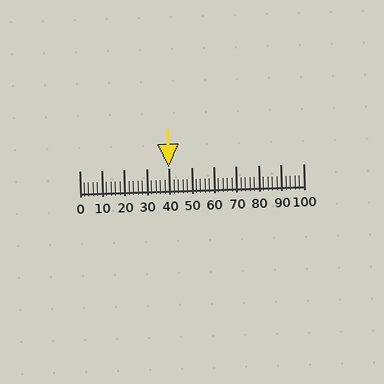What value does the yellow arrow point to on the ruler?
The yellow arrow points to approximately 40.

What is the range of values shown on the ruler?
The ruler shows values from 0 to 100.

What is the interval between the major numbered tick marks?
The major tick marks are spaced 10 units apart.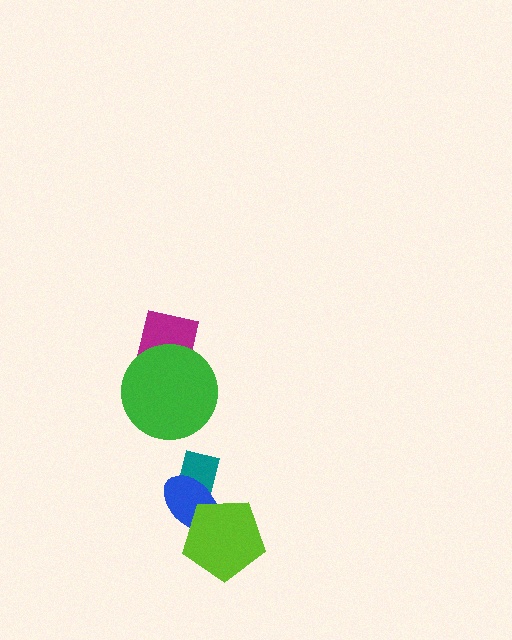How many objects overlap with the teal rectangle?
2 objects overlap with the teal rectangle.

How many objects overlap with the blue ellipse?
2 objects overlap with the blue ellipse.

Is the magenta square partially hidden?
Yes, it is partially covered by another shape.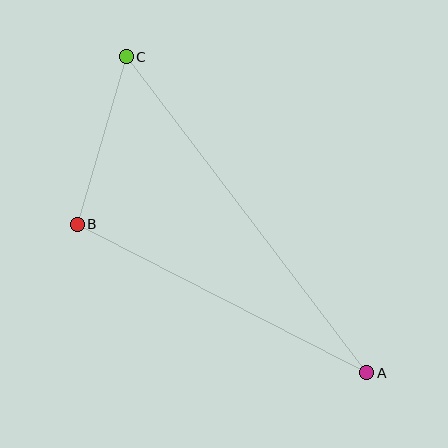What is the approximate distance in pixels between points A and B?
The distance between A and B is approximately 325 pixels.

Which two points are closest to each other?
Points B and C are closest to each other.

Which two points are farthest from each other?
Points A and C are farthest from each other.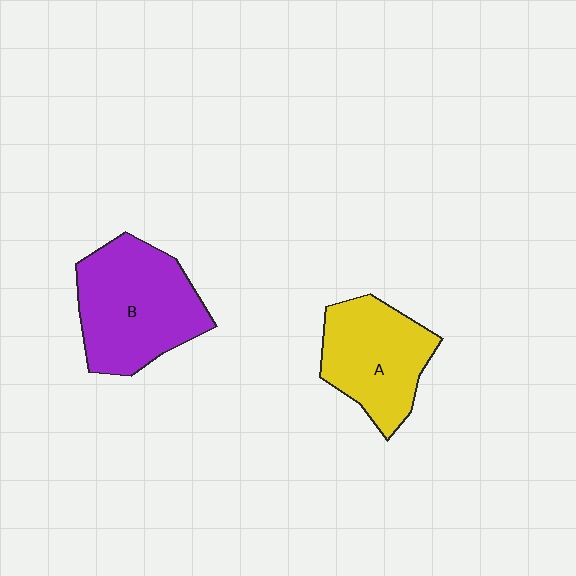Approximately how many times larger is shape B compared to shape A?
Approximately 1.3 times.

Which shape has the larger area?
Shape B (purple).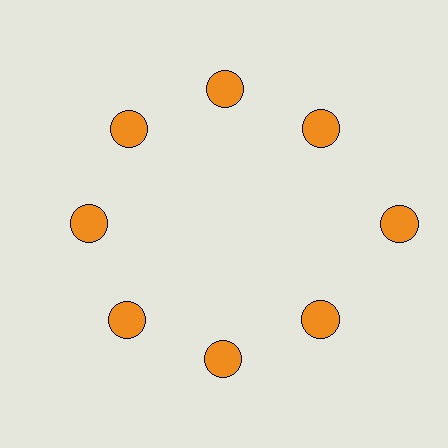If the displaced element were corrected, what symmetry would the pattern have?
It would have 8-fold rotational symmetry — the pattern would map onto itself every 45 degrees.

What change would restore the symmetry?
The symmetry would be restored by moving it inward, back onto the ring so that all 8 circles sit at equal angles and equal distance from the center.